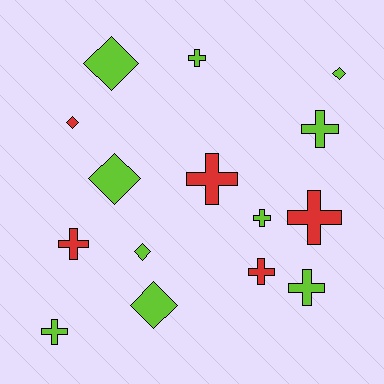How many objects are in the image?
There are 15 objects.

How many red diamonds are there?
There is 1 red diamond.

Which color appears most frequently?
Lime, with 10 objects.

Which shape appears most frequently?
Cross, with 9 objects.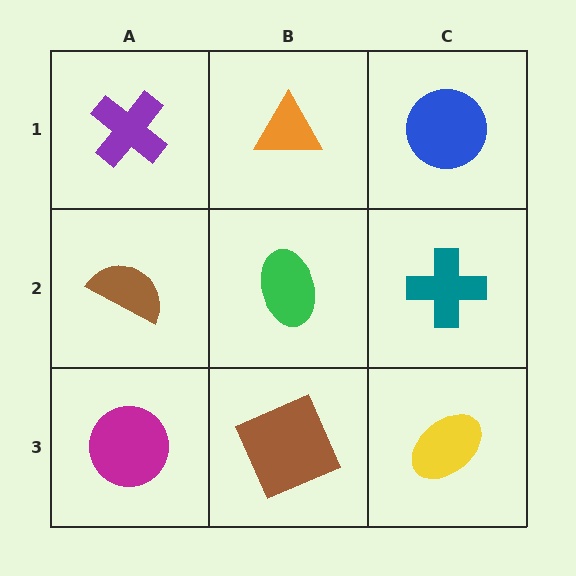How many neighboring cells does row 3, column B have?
3.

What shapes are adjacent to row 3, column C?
A teal cross (row 2, column C), a brown square (row 3, column B).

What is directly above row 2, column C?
A blue circle.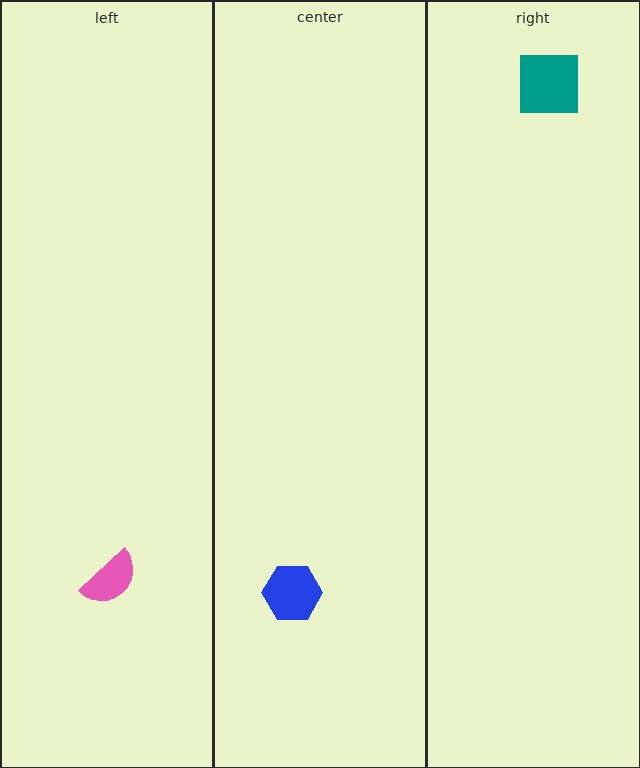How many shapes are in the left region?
1.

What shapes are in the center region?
The blue hexagon.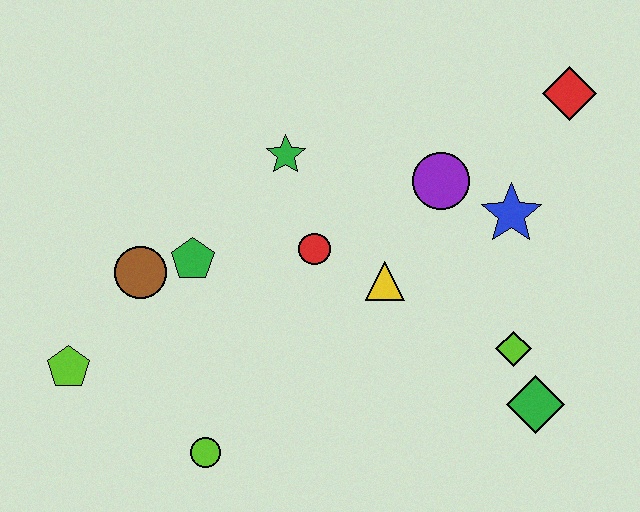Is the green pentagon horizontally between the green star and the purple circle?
No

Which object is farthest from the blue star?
The lime pentagon is farthest from the blue star.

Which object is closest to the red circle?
The yellow triangle is closest to the red circle.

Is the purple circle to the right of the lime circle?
Yes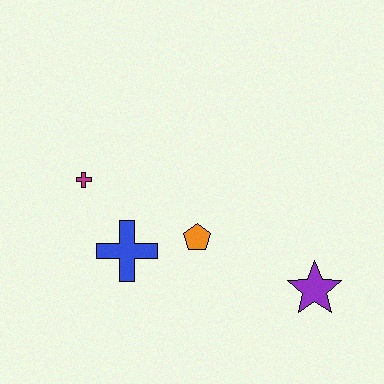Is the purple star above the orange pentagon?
No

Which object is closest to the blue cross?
The orange pentagon is closest to the blue cross.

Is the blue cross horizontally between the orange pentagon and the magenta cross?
Yes